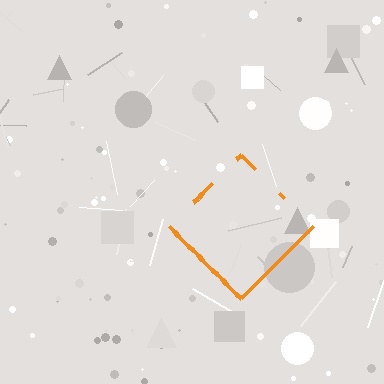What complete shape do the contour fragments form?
The contour fragments form a diamond.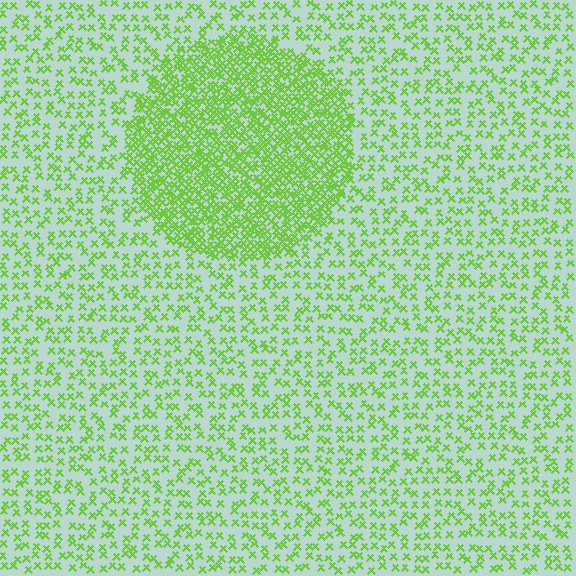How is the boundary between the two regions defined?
The boundary is defined by a change in element density (approximately 2.6x ratio). All elements are the same color, size, and shape.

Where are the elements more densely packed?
The elements are more densely packed inside the circle boundary.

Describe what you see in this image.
The image contains small lime elements arranged at two different densities. A circle-shaped region is visible where the elements are more densely packed than the surrounding area.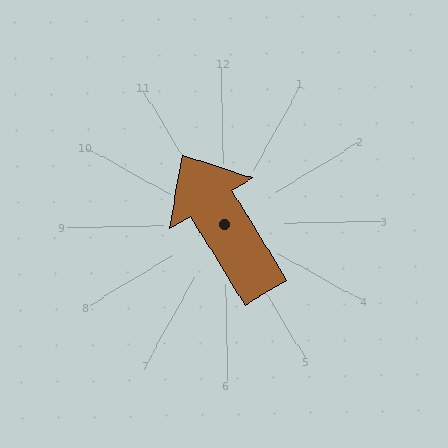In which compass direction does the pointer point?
Northwest.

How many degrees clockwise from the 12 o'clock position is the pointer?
Approximately 330 degrees.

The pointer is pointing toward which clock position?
Roughly 11 o'clock.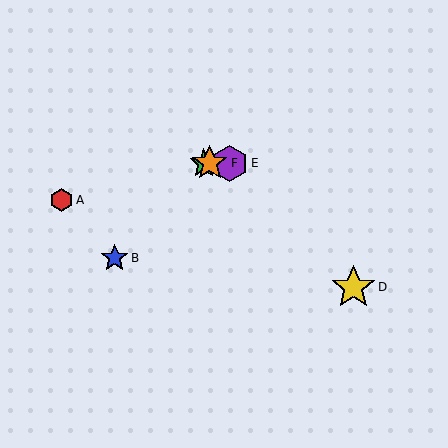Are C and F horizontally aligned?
Yes, both are at y≈163.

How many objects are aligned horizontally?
3 objects (C, E, F) are aligned horizontally.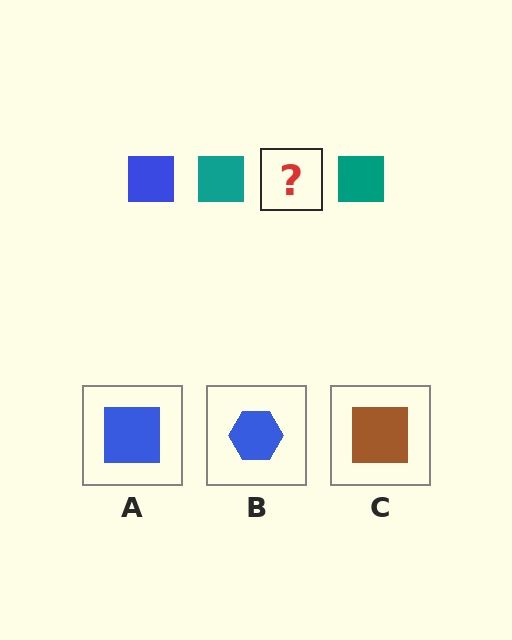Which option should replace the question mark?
Option A.